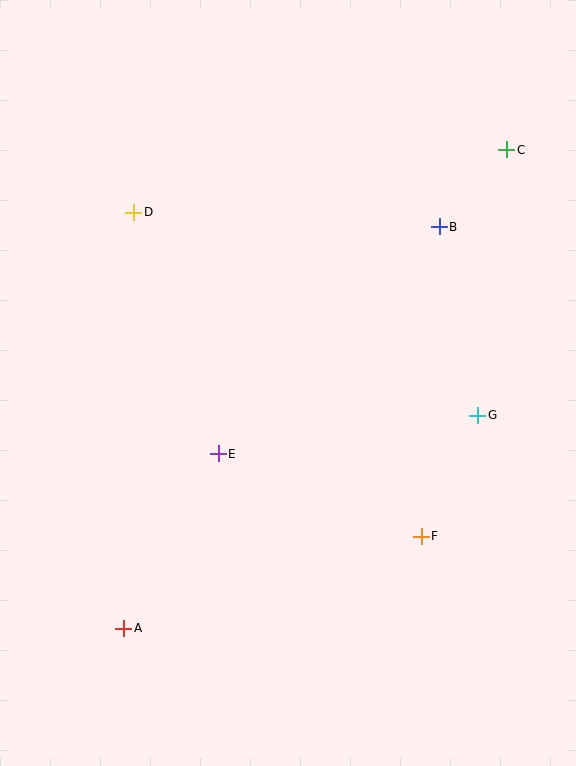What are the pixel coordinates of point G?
Point G is at (478, 415).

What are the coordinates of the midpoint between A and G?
The midpoint between A and G is at (301, 522).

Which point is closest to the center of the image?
Point E at (218, 454) is closest to the center.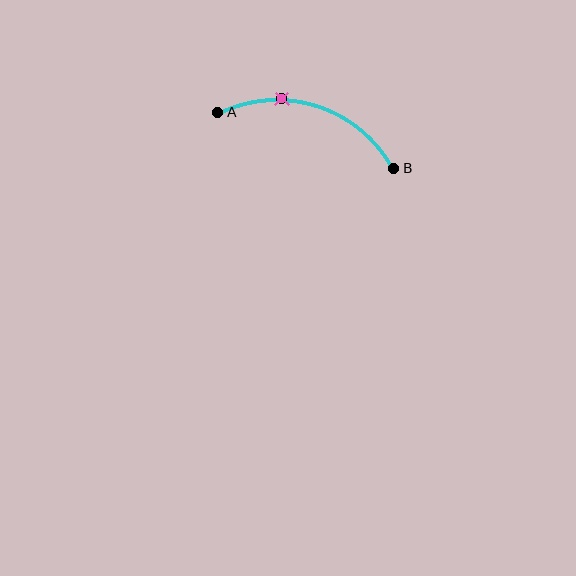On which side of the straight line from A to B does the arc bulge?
The arc bulges above the straight line connecting A and B.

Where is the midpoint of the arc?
The arc midpoint is the point on the curve farthest from the straight line joining A and B. It sits above that line.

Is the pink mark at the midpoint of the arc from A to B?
No. The pink mark lies on the arc but is closer to endpoint A. The arc midpoint would be at the point on the curve equidistant along the arc from both A and B.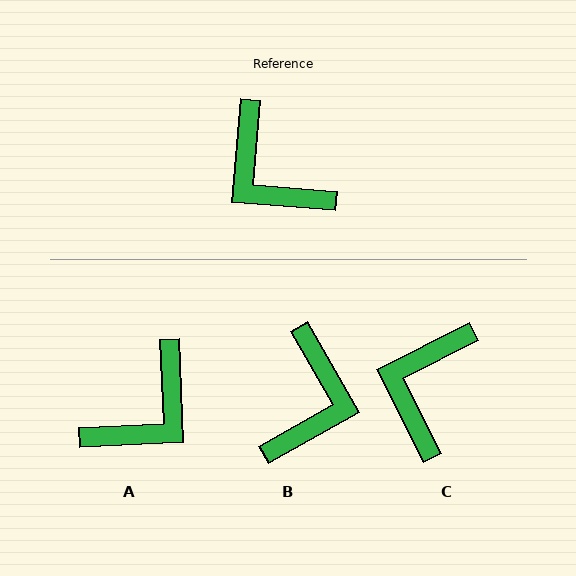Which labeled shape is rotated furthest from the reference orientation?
B, about 124 degrees away.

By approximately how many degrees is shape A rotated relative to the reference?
Approximately 97 degrees counter-clockwise.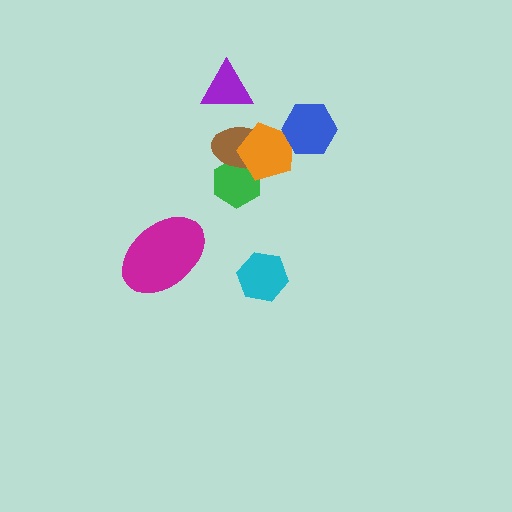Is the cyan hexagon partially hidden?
No, no other shape covers it.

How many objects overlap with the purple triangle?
0 objects overlap with the purple triangle.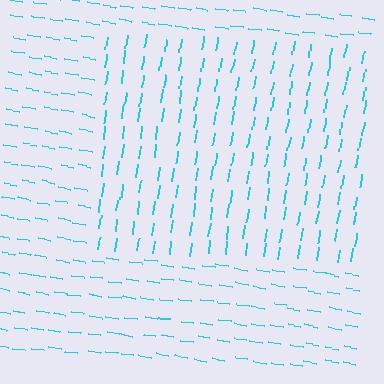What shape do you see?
I see a rectangle.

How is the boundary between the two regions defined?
The boundary is defined purely by a change in line orientation (approximately 90 degrees difference). All lines are the same color and thickness.